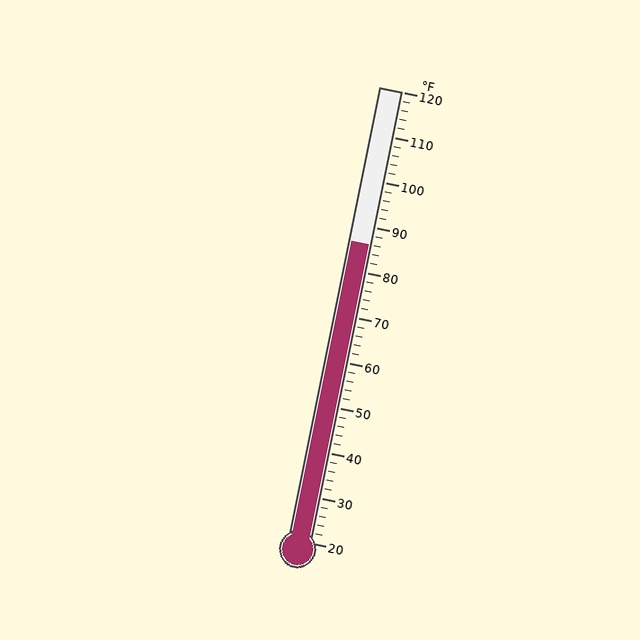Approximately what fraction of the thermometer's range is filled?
The thermometer is filled to approximately 65% of its range.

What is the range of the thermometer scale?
The thermometer scale ranges from 20°F to 120°F.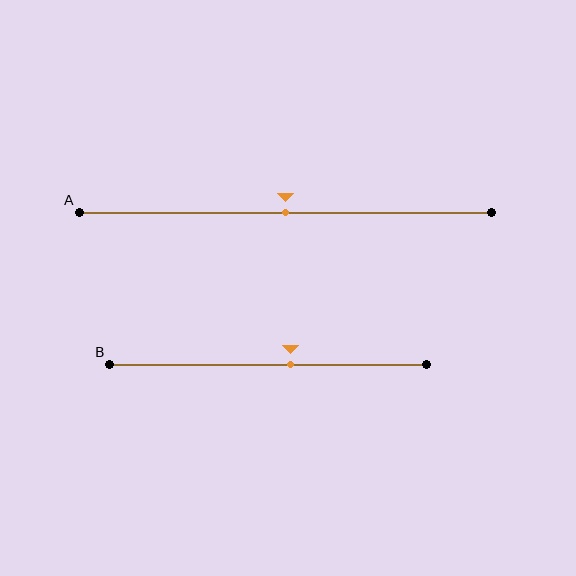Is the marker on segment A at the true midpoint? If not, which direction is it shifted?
Yes, the marker on segment A is at the true midpoint.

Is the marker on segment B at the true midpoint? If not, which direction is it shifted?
No, the marker on segment B is shifted to the right by about 7% of the segment length.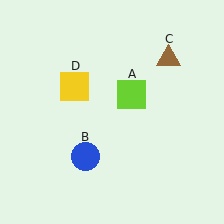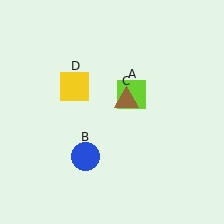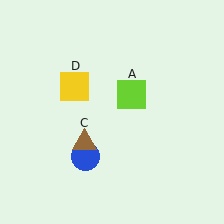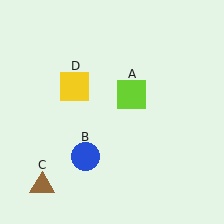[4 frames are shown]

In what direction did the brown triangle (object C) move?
The brown triangle (object C) moved down and to the left.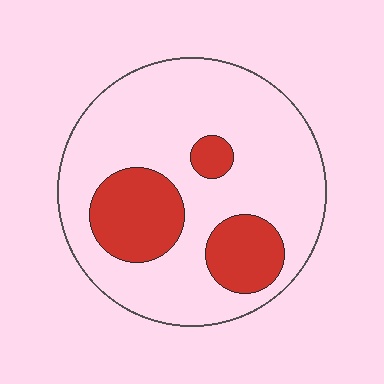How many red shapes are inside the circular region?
3.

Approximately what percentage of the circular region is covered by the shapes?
Approximately 25%.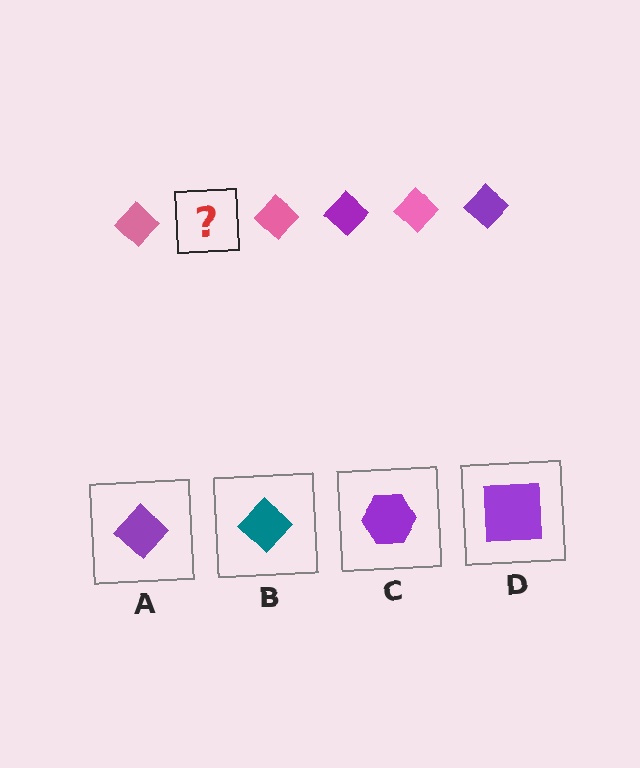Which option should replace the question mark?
Option A.